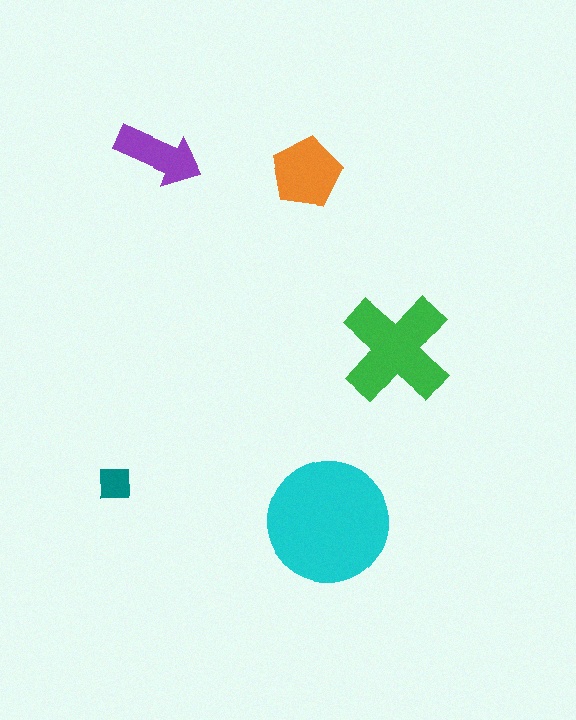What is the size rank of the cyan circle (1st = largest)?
1st.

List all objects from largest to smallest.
The cyan circle, the green cross, the orange pentagon, the purple arrow, the teal square.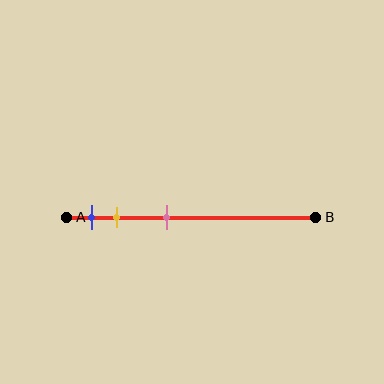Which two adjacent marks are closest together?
The blue and yellow marks are the closest adjacent pair.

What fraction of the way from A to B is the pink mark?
The pink mark is approximately 40% (0.4) of the way from A to B.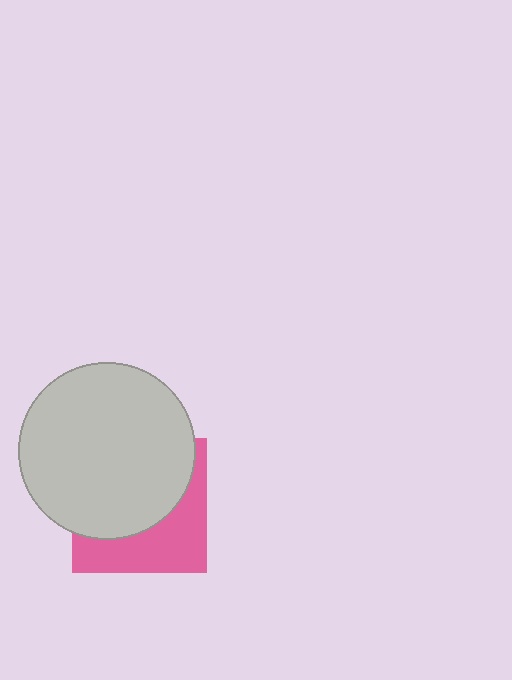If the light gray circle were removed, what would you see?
You would see the complete pink square.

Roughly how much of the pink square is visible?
A small part of it is visible (roughly 41%).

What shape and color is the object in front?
The object in front is a light gray circle.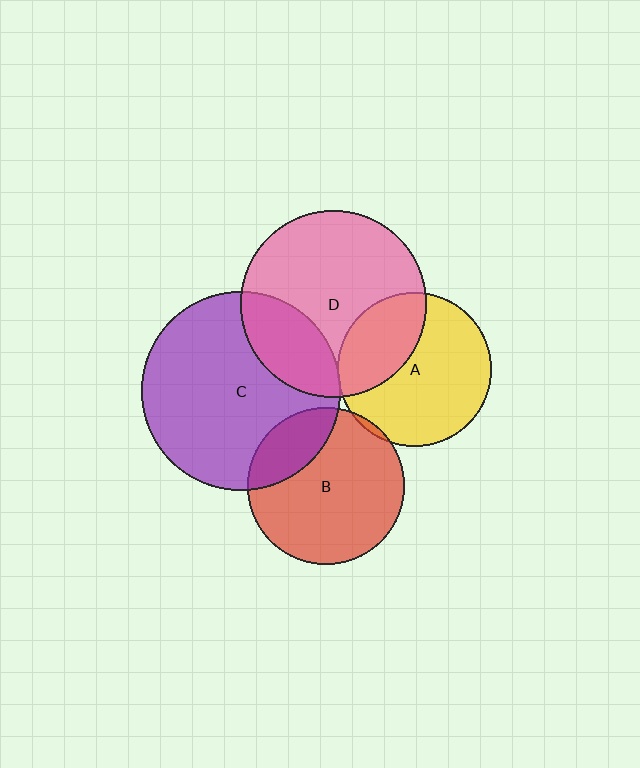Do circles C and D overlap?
Yes.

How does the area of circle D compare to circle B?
Approximately 1.4 times.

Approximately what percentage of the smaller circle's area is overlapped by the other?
Approximately 25%.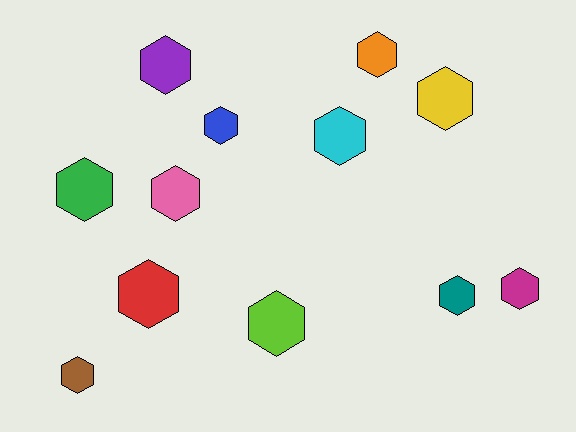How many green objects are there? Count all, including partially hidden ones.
There is 1 green object.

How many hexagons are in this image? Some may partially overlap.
There are 12 hexagons.